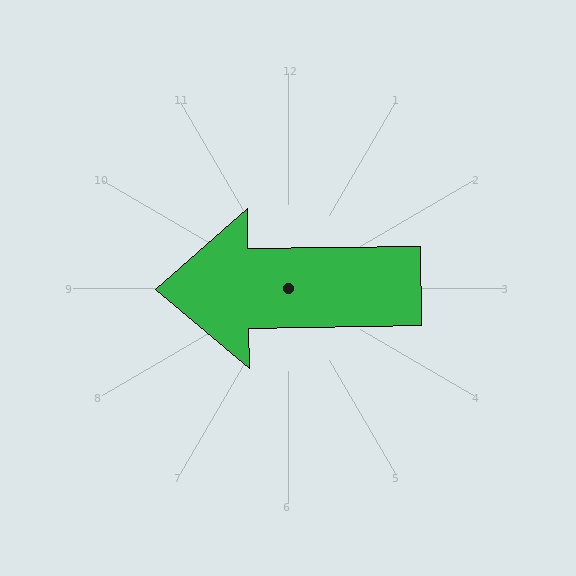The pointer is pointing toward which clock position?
Roughly 9 o'clock.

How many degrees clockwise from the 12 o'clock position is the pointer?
Approximately 269 degrees.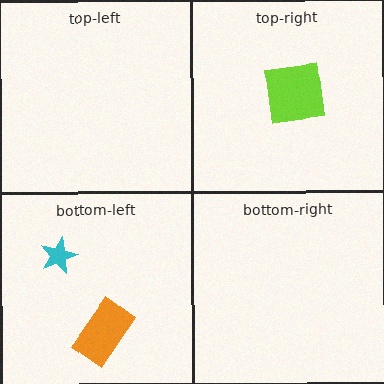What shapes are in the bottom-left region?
The orange rectangle, the cyan star.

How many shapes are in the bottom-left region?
2.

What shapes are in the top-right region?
The lime square.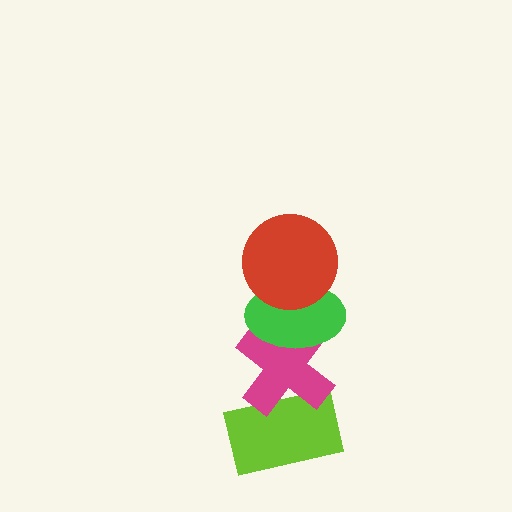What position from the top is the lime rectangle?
The lime rectangle is 4th from the top.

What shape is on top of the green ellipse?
The red circle is on top of the green ellipse.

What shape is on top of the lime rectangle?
The magenta cross is on top of the lime rectangle.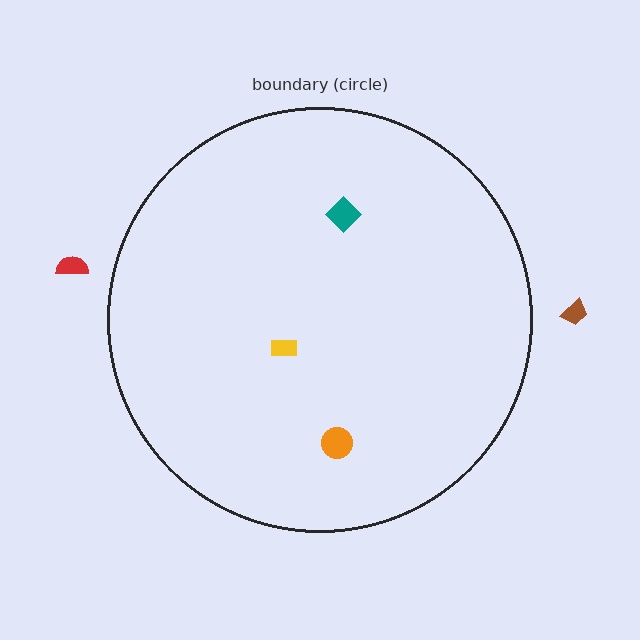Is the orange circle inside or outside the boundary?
Inside.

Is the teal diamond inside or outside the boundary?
Inside.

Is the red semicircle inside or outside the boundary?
Outside.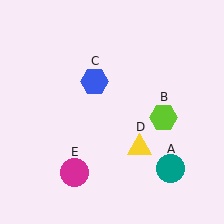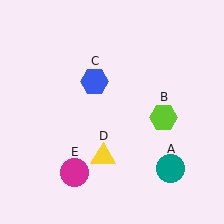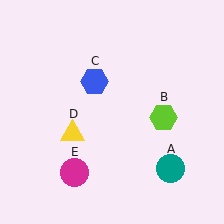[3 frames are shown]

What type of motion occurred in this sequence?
The yellow triangle (object D) rotated clockwise around the center of the scene.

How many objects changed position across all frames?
1 object changed position: yellow triangle (object D).